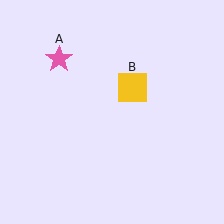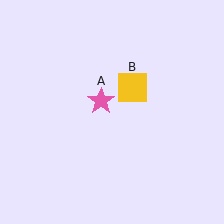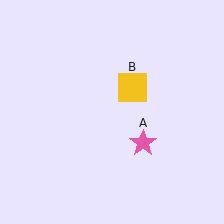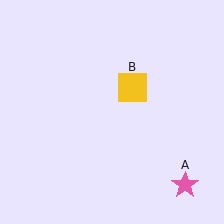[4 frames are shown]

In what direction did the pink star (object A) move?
The pink star (object A) moved down and to the right.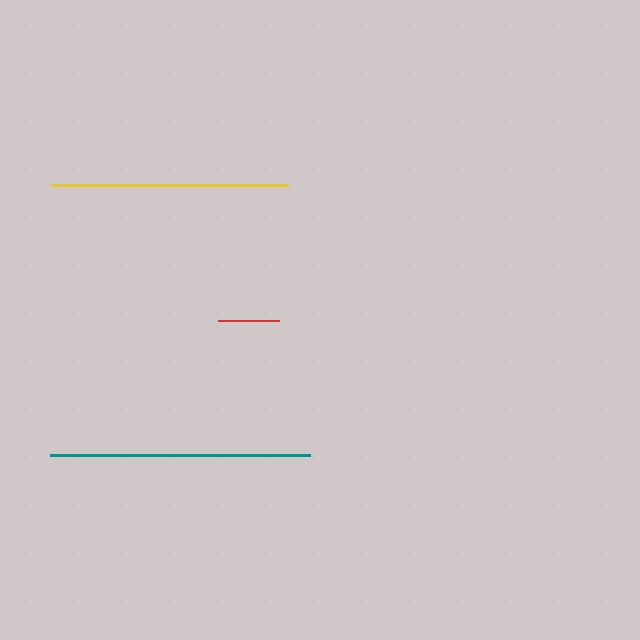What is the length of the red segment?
The red segment is approximately 60 pixels long.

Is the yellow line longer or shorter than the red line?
The yellow line is longer than the red line.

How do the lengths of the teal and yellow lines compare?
The teal and yellow lines are approximately the same length.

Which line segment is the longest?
The teal line is the longest at approximately 260 pixels.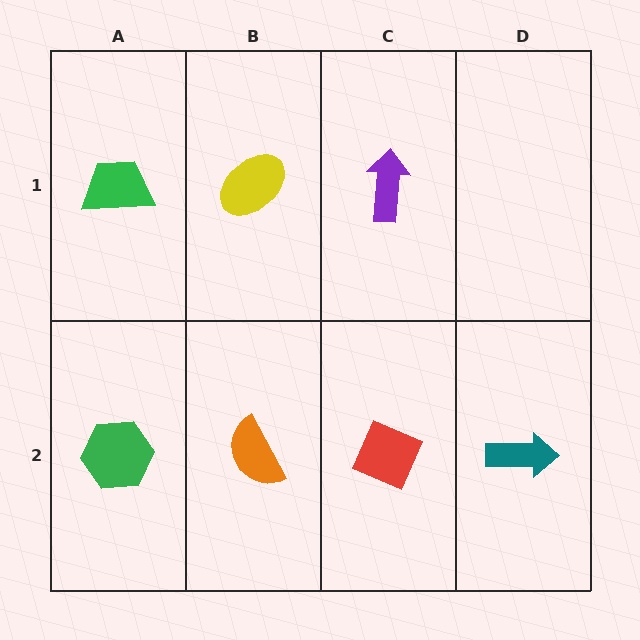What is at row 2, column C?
A red diamond.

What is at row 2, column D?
A teal arrow.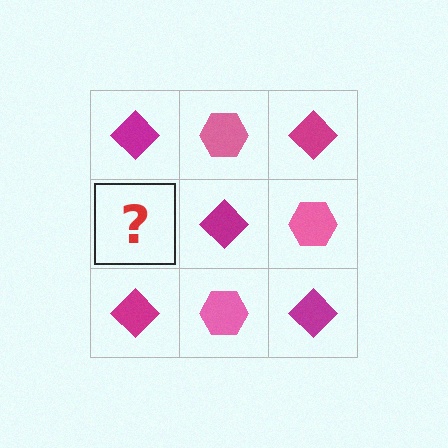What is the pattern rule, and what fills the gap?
The rule is that it alternates magenta diamond and pink hexagon in a checkerboard pattern. The gap should be filled with a pink hexagon.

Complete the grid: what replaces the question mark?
The question mark should be replaced with a pink hexagon.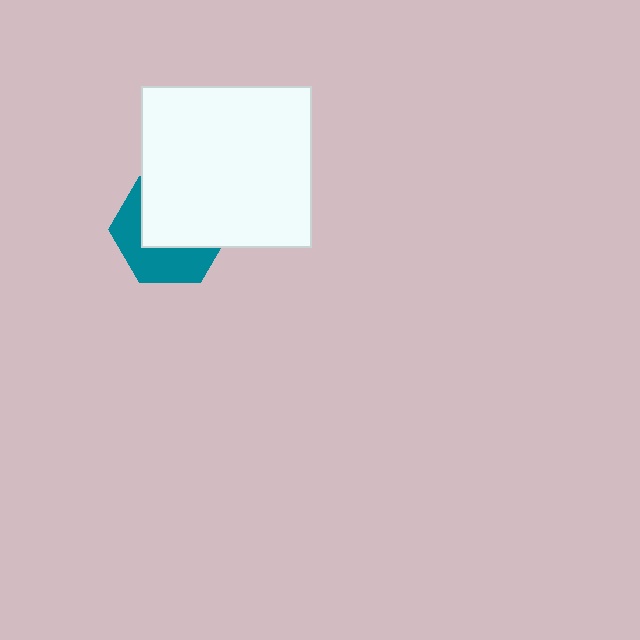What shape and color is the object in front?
The object in front is a white rectangle.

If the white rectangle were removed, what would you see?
You would see the complete teal hexagon.